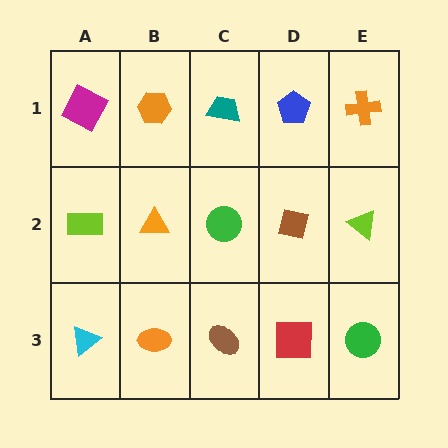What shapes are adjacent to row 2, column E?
An orange cross (row 1, column E), a green circle (row 3, column E), a brown square (row 2, column D).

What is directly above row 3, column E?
A lime triangle.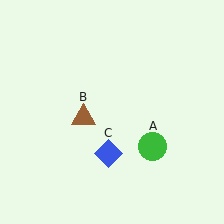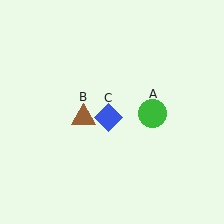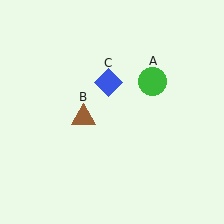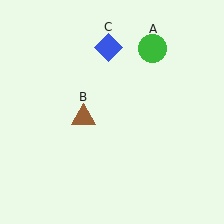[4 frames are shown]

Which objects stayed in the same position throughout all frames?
Brown triangle (object B) remained stationary.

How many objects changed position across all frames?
2 objects changed position: green circle (object A), blue diamond (object C).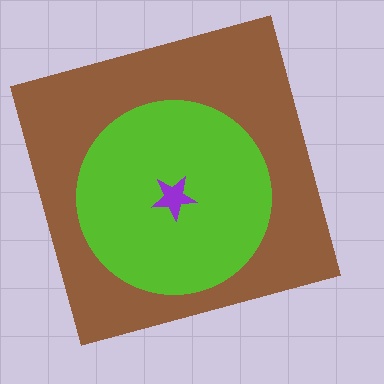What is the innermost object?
The purple star.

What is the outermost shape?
The brown square.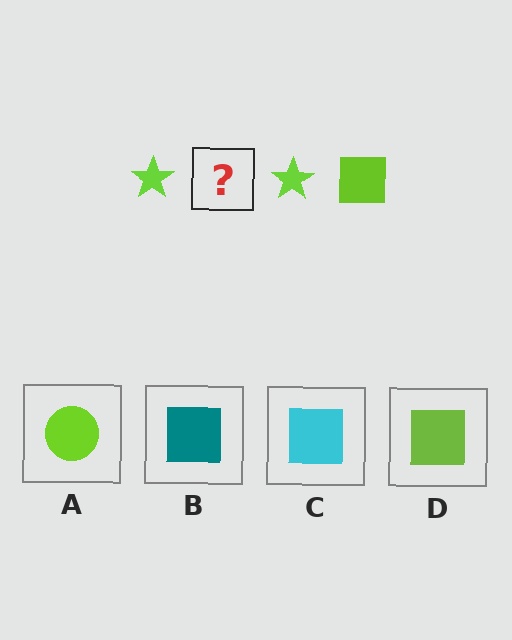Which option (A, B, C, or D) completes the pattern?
D.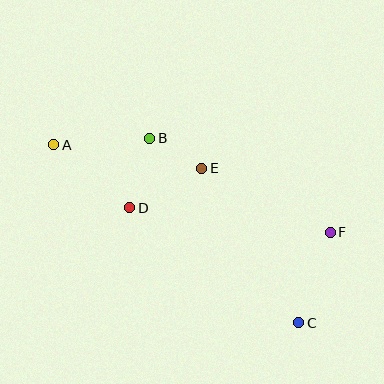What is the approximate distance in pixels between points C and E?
The distance between C and E is approximately 183 pixels.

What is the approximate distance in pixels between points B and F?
The distance between B and F is approximately 204 pixels.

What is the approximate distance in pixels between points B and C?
The distance between B and C is approximately 237 pixels.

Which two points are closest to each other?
Points B and E are closest to each other.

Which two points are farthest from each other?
Points A and C are farthest from each other.